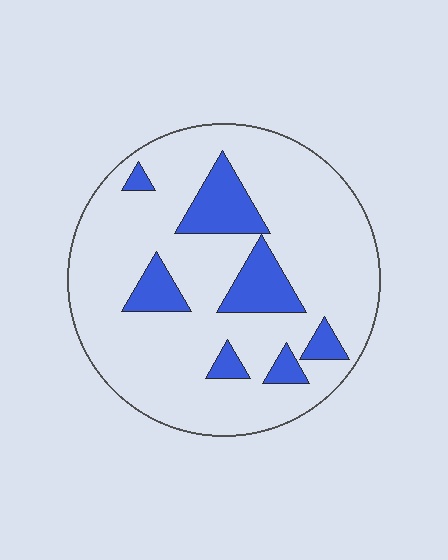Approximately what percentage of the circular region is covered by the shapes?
Approximately 20%.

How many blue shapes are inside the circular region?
7.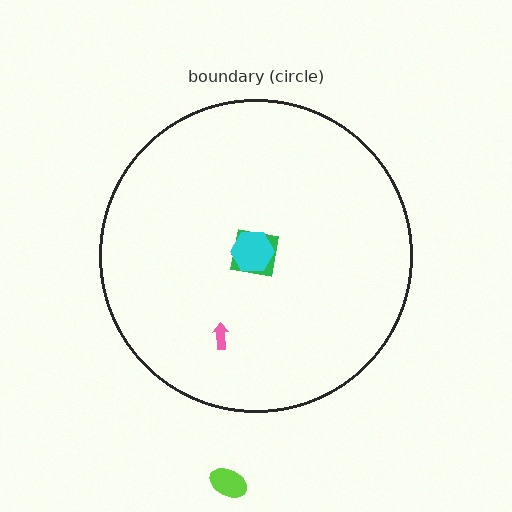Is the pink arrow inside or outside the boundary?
Inside.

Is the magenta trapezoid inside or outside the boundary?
Inside.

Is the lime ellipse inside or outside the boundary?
Outside.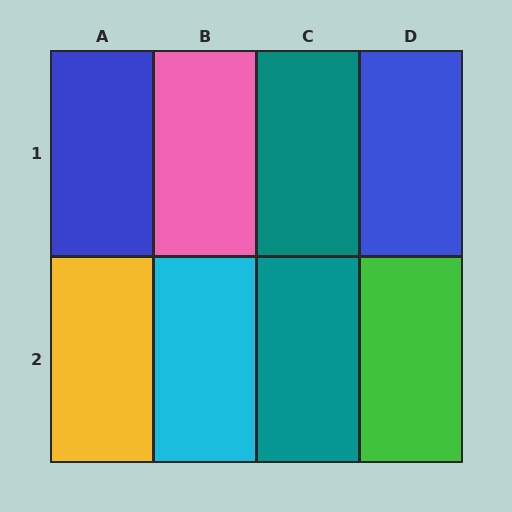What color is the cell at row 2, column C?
Teal.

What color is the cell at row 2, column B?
Cyan.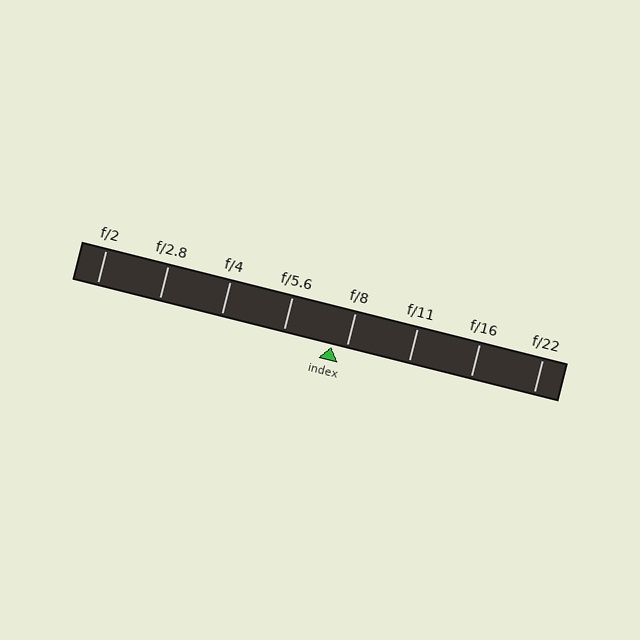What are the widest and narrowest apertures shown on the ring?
The widest aperture shown is f/2 and the narrowest is f/22.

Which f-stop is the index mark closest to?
The index mark is closest to f/8.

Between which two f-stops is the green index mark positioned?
The index mark is between f/5.6 and f/8.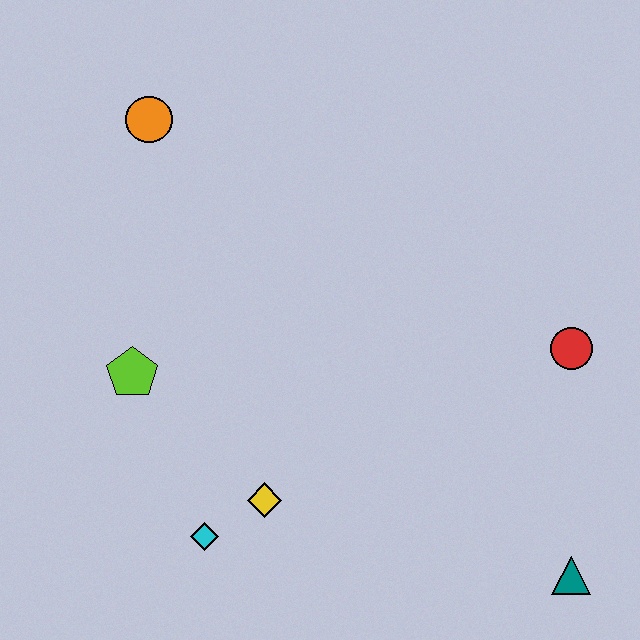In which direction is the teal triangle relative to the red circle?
The teal triangle is below the red circle.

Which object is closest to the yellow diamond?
The cyan diamond is closest to the yellow diamond.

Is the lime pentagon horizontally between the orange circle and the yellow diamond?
No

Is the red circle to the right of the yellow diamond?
Yes